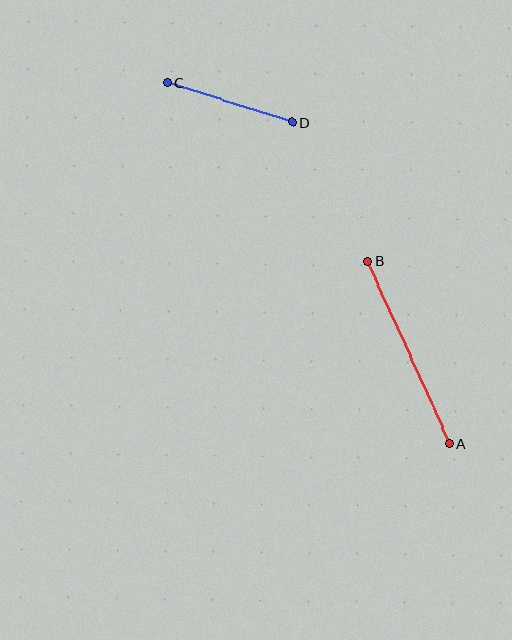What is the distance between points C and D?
The distance is approximately 131 pixels.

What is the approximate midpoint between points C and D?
The midpoint is at approximately (230, 102) pixels.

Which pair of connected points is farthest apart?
Points A and B are farthest apart.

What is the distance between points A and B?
The distance is approximately 200 pixels.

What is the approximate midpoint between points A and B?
The midpoint is at approximately (409, 352) pixels.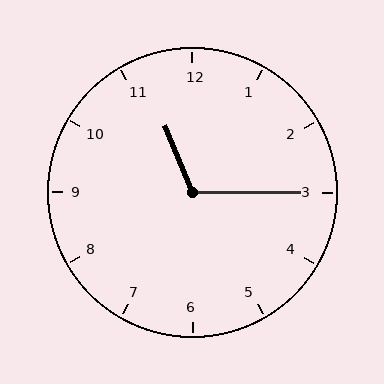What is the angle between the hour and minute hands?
Approximately 112 degrees.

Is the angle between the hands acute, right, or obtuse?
It is obtuse.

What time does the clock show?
11:15.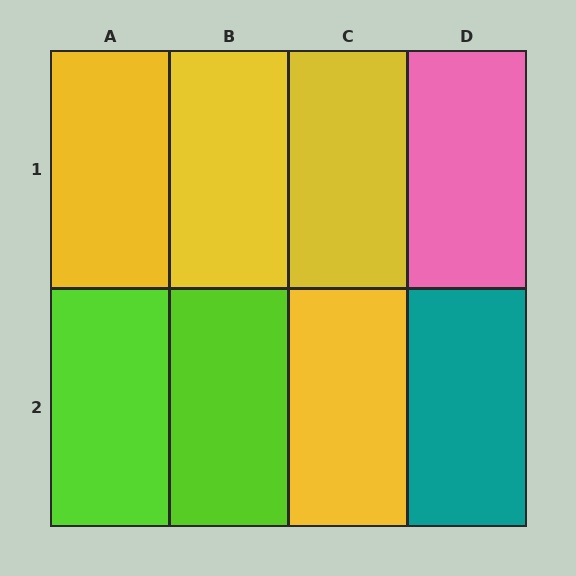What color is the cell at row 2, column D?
Teal.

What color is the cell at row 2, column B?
Lime.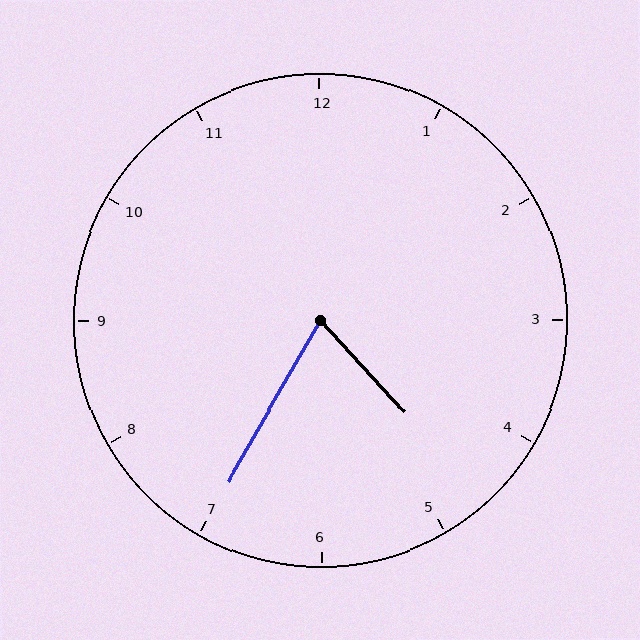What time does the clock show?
4:35.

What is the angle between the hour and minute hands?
Approximately 72 degrees.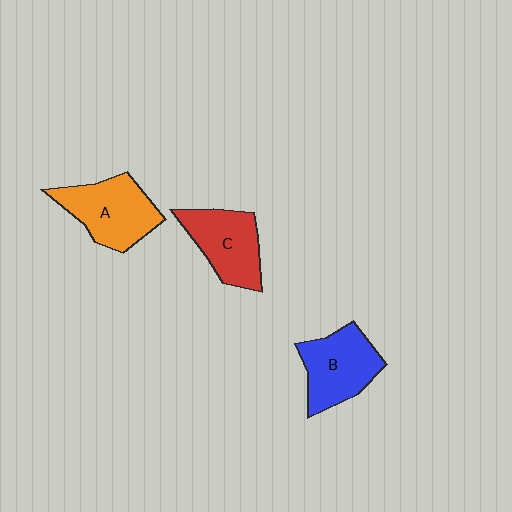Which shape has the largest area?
Shape A (orange).